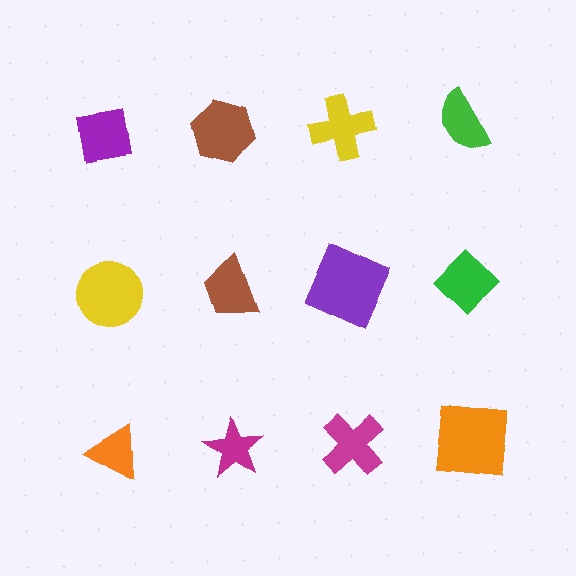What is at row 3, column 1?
An orange triangle.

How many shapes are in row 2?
4 shapes.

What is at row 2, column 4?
A green diamond.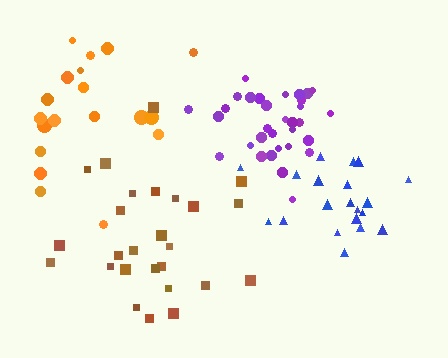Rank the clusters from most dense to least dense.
purple, blue, brown, orange.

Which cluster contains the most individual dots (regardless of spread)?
Purple (33).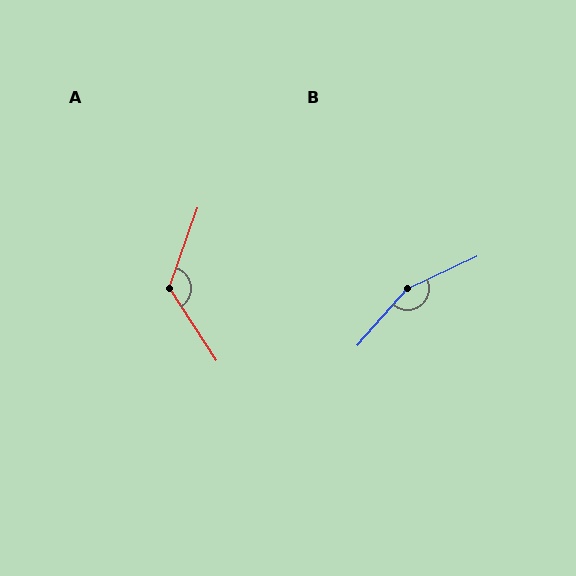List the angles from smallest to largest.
A (127°), B (156°).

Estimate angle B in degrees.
Approximately 156 degrees.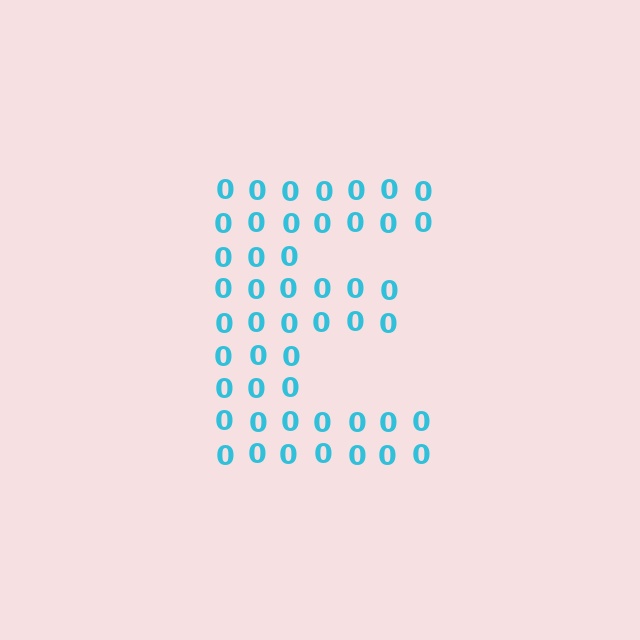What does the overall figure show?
The overall figure shows the letter E.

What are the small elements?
The small elements are digit 0's.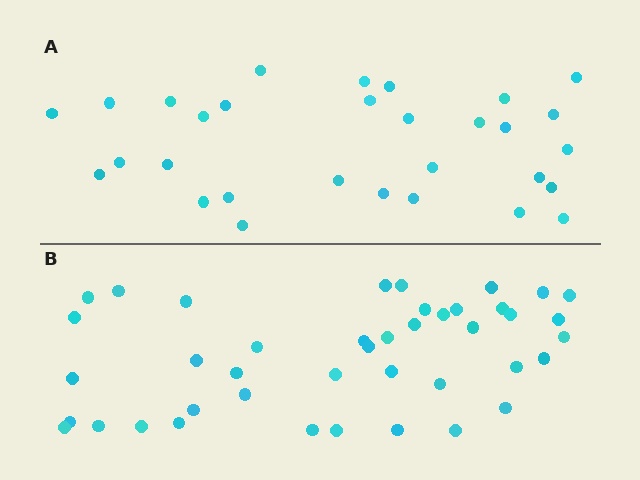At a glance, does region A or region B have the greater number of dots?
Region B (the bottom region) has more dots.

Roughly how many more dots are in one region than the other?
Region B has roughly 12 or so more dots than region A.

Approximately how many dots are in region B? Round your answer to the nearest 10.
About 40 dots. (The exact count is 42, which rounds to 40.)